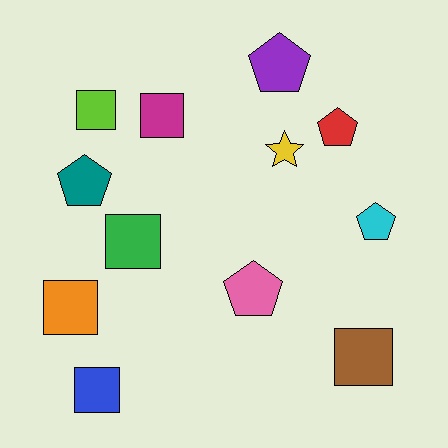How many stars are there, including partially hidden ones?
There is 1 star.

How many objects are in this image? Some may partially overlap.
There are 12 objects.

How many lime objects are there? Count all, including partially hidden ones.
There is 1 lime object.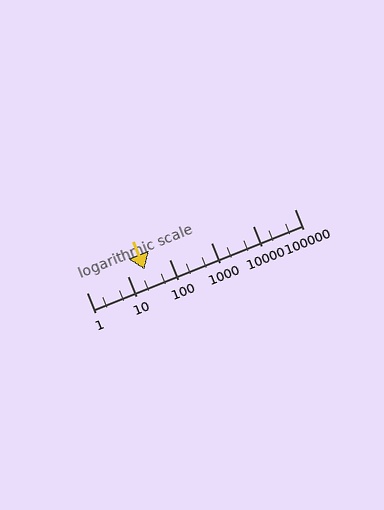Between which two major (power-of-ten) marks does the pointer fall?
The pointer is between 10 and 100.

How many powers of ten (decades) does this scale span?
The scale spans 5 decades, from 1 to 100000.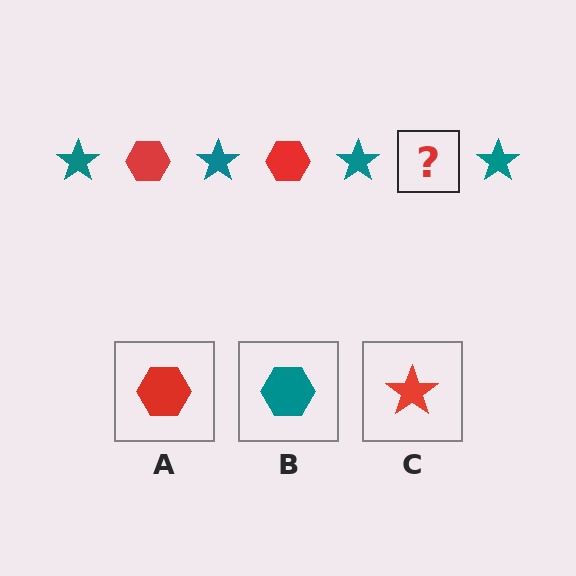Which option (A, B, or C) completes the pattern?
A.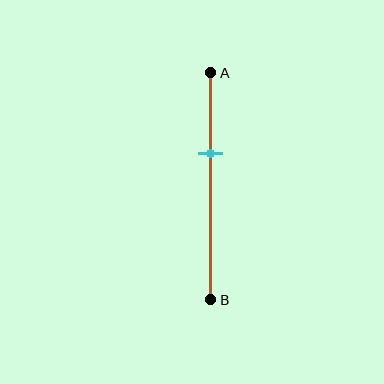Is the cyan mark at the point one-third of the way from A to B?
Yes, the mark is approximately at the one-third point.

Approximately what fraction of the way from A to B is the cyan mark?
The cyan mark is approximately 35% of the way from A to B.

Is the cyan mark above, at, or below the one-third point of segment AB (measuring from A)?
The cyan mark is approximately at the one-third point of segment AB.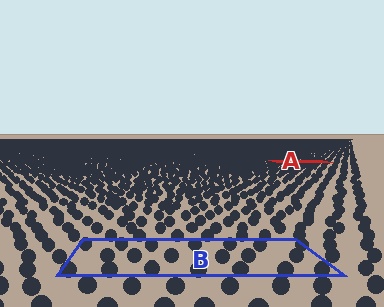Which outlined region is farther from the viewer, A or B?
Region A is farther from the viewer — the texture elements inside it appear smaller and more densely packed.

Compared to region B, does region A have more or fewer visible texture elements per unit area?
Region A has more texture elements per unit area — they are packed more densely because it is farther away.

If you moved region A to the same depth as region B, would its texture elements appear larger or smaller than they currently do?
They would appear larger. At a closer depth, the same texture elements are projected at a bigger on-screen size.